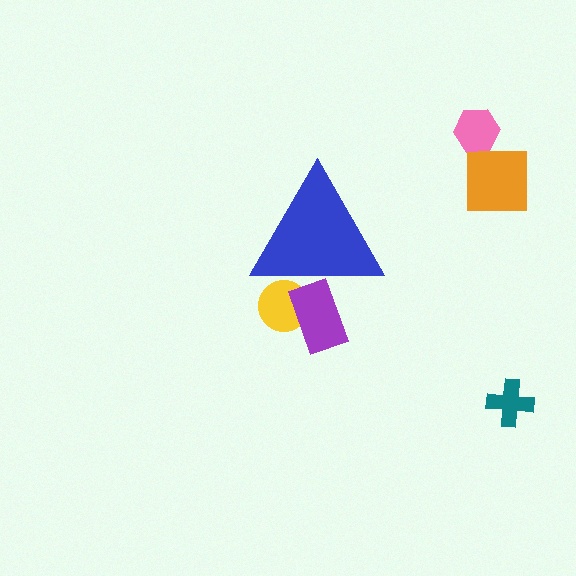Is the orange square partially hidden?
No, the orange square is fully visible.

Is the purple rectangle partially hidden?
Yes, the purple rectangle is partially hidden behind the blue triangle.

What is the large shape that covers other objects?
A blue triangle.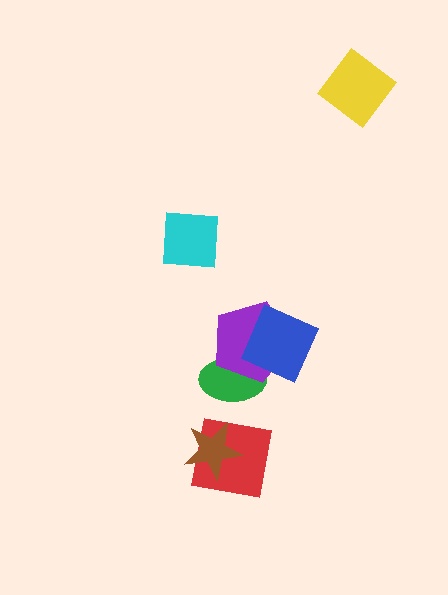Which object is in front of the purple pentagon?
The blue square is in front of the purple pentagon.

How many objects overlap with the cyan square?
0 objects overlap with the cyan square.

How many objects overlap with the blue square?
1 object overlaps with the blue square.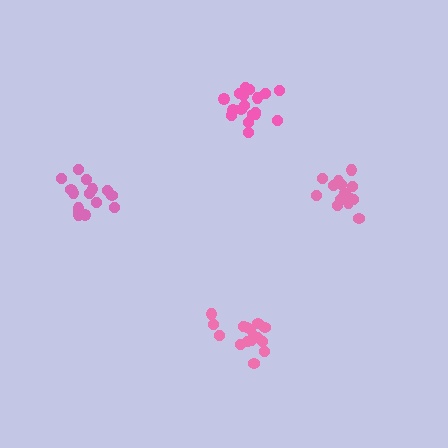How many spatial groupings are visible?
There are 4 spatial groupings.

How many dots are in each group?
Group 1: 15 dots, Group 2: 16 dots, Group 3: 18 dots, Group 4: 14 dots (63 total).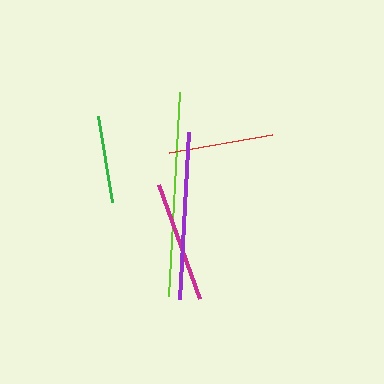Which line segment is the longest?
The lime line is the longest at approximately 204 pixels.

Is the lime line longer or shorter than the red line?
The lime line is longer than the red line.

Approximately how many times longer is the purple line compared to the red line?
The purple line is approximately 1.6 times the length of the red line.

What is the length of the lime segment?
The lime segment is approximately 204 pixels long.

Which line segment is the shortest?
The green line is the shortest at approximately 87 pixels.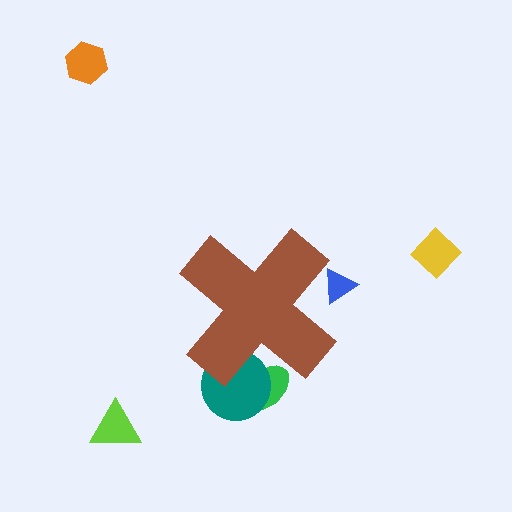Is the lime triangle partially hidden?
No, the lime triangle is fully visible.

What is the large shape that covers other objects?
A brown cross.